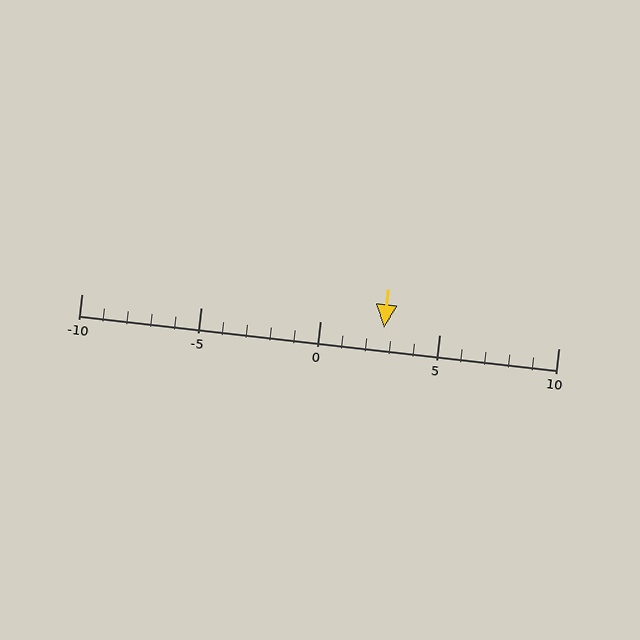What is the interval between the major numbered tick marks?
The major tick marks are spaced 5 units apart.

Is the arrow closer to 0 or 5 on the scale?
The arrow is closer to 5.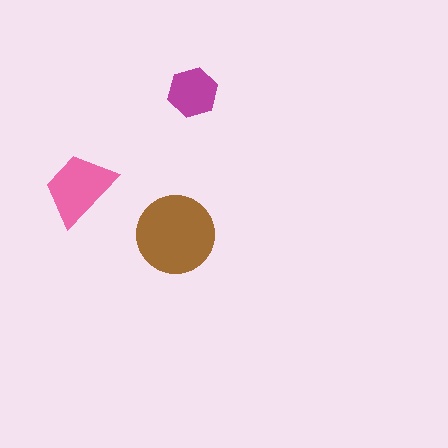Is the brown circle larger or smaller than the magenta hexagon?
Larger.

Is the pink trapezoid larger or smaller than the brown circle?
Smaller.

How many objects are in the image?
There are 3 objects in the image.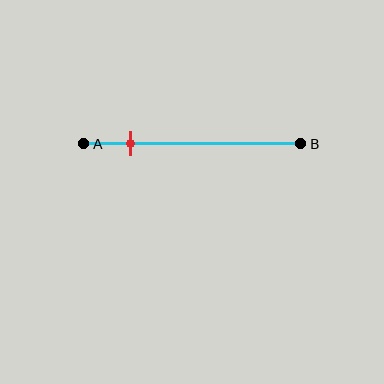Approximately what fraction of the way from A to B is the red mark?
The red mark is approximately 20% of the way from A to B.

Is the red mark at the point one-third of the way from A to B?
No, the mark is at about 20% from A, not at the 33% one-third point.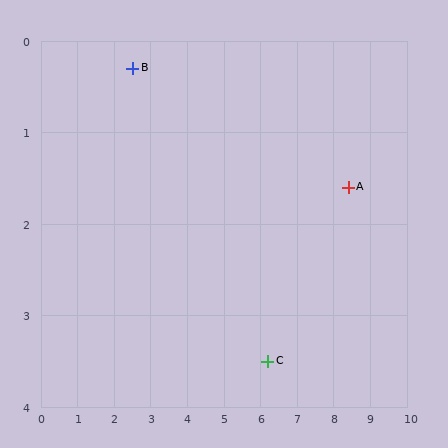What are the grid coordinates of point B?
Point B is at approximately (2.5, 0.3).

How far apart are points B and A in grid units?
Points B and A are about 6.0 grid units apart.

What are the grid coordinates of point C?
Point C is at approximately (6.2, 3.5).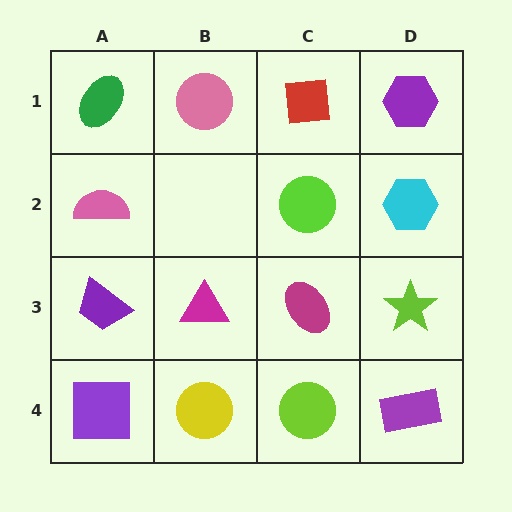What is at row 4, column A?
A purple square.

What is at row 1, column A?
A green ellipse.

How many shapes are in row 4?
4 shapes.